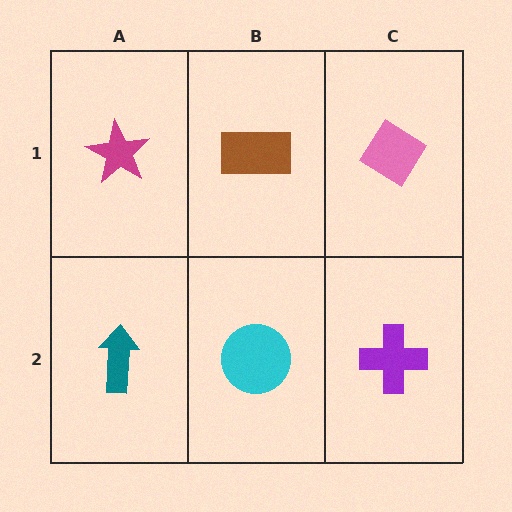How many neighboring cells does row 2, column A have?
2.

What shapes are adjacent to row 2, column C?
A pink diamond (row 1, column C), a cyan circle (row 2, column B).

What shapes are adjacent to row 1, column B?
A cyan circle (row 2, column B), a magenta star (row 1, column A), a pink diamond (row 1, column C).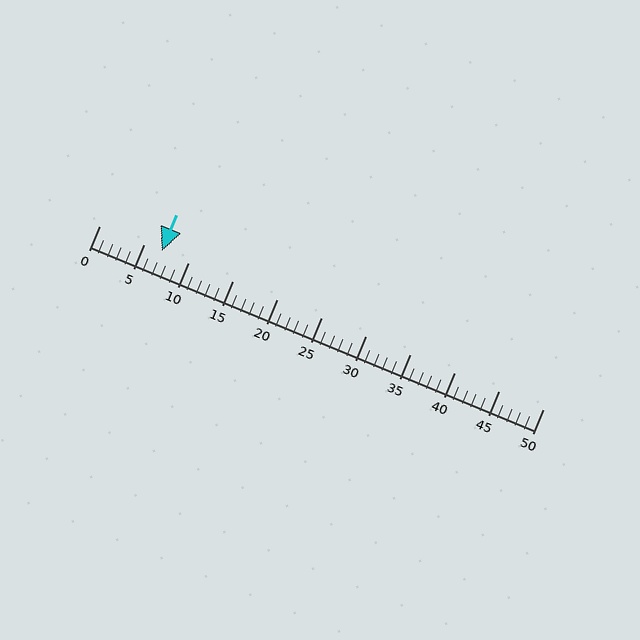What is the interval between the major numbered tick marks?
The major tick marks are spaced 5 units apart.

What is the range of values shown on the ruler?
The ruler shows values from 0 to 50.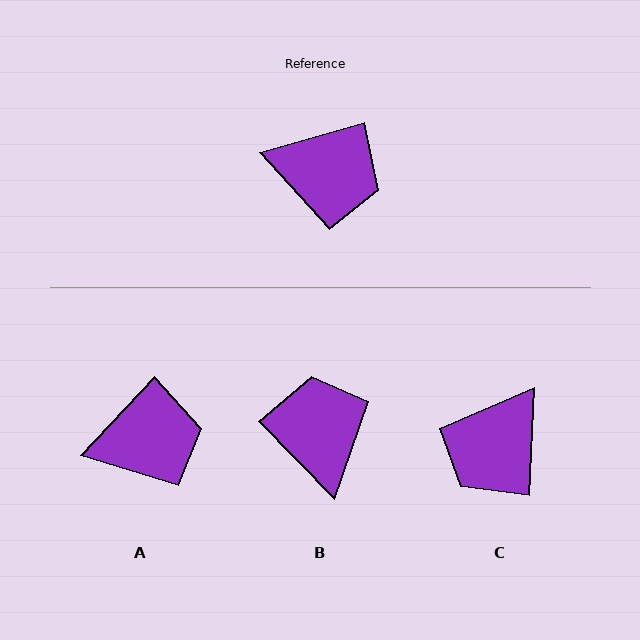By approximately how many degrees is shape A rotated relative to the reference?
Approximately 31 degrees counter-clockwise.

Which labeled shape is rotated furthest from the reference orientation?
B, about 118 degrees away.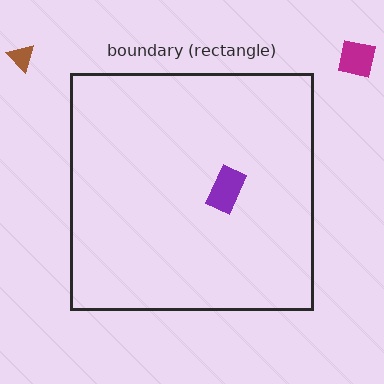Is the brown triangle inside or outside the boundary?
Outside.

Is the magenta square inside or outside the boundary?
Outside.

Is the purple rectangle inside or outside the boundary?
Inside.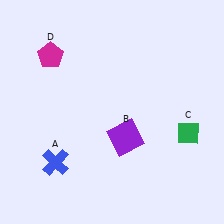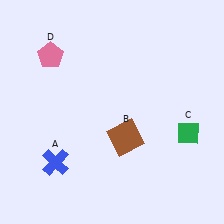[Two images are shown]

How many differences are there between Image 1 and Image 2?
There are 2 differences between the two images.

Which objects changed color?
B changed from purple to brown. D changed from magenta to pink.